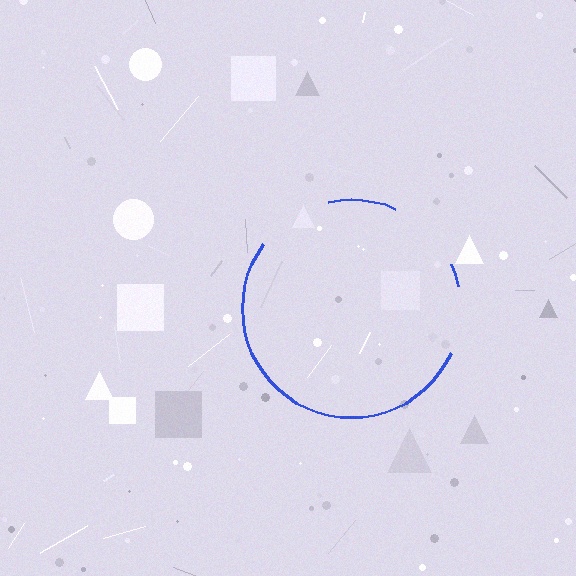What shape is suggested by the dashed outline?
The dashed outline suggests a circle.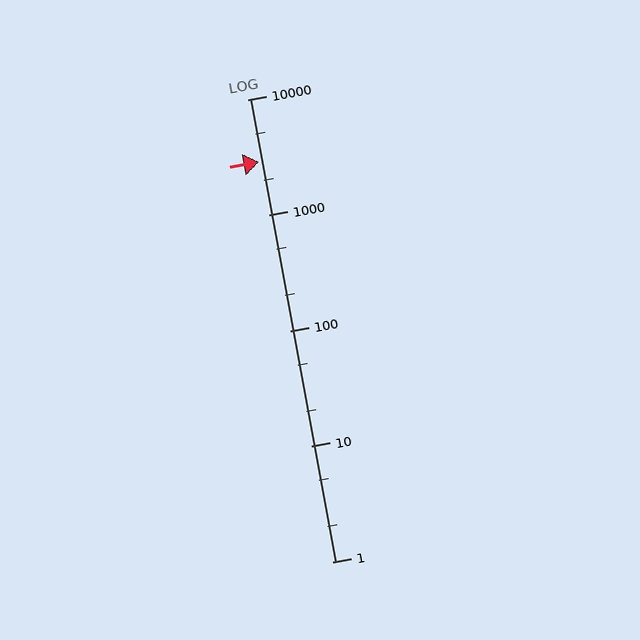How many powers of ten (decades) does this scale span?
The scale spans 4 decades, from 1 to 10000.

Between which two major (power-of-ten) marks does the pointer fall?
The pointer is between 1000 and 10000.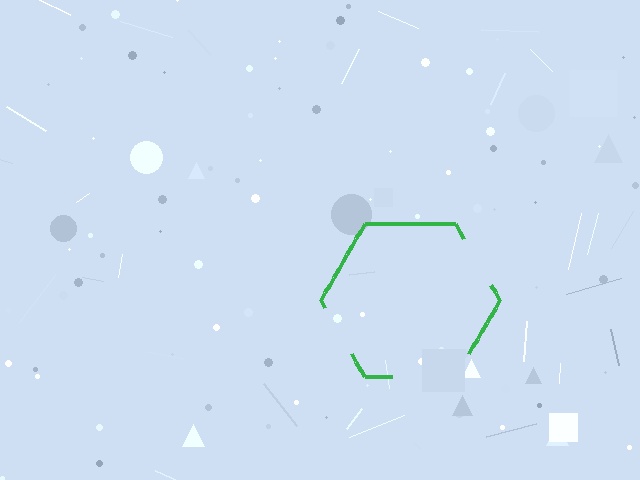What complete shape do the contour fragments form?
The contour fragments form a hexagon.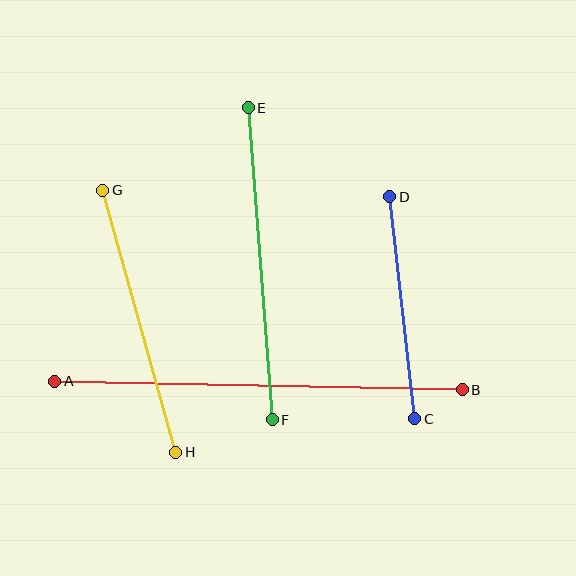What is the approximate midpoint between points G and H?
The midpoint is at approximately (139, 321) pixels.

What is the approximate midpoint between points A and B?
The midpoint is at approximately (258, 385) pixels.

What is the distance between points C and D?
The distance is approximately 224 pixels.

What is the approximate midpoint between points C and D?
The midpoint is at approximately (402, 308) pixels.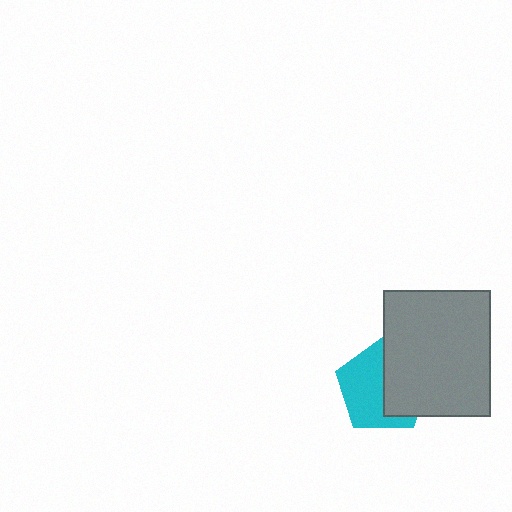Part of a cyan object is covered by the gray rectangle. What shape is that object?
It is a pentagon.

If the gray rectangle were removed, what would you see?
You would see the complete cyan pentagon.